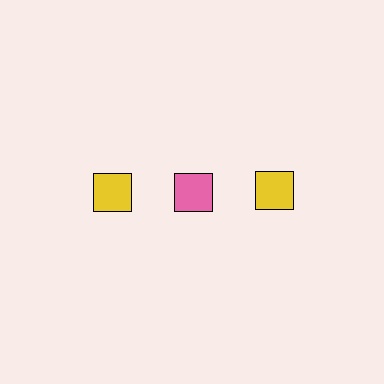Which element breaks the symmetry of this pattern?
The pink square in the top row, second from left column breaks the symmetry. All other shapes are yellow squares.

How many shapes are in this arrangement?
There are 3 shapes arranged in a grid pattern.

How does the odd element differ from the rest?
It has a different color: pink instead of yellow.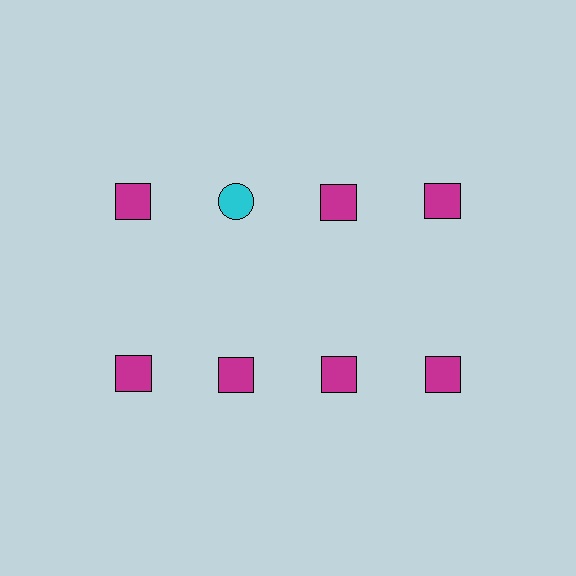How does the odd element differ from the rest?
It differs in both color (cyan instead of magenta) and shape (circle instead of square).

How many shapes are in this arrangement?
There are 8 shapes arranged in a grid pattern.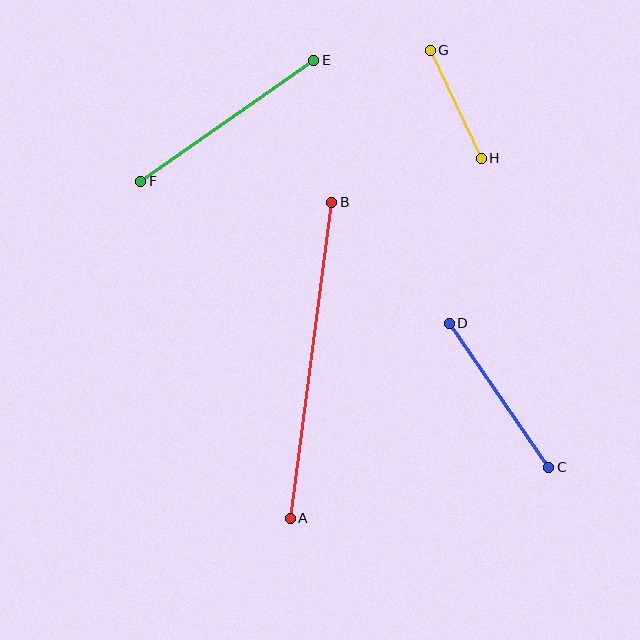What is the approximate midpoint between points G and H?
The midpoint is at approximately (456, 105) pixels.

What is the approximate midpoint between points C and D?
The midpoint is at approximately (499, 395) pixels.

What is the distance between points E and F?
The distance is approximately 211 pixels.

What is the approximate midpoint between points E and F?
The midpoint is at approximately (227, 121) pixels.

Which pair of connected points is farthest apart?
Points A and B are farthest apart.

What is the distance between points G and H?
The distance is approximately 119 pixels.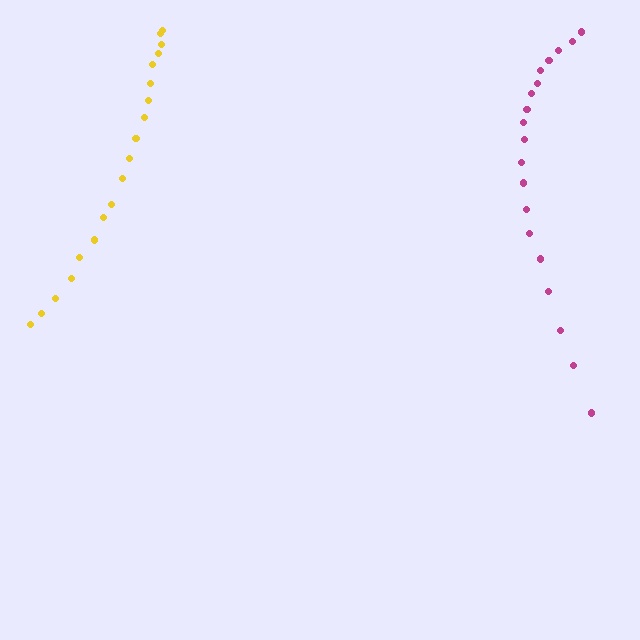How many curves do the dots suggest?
There are 2 distinct paths.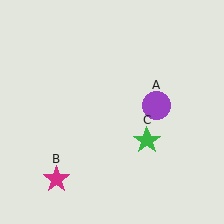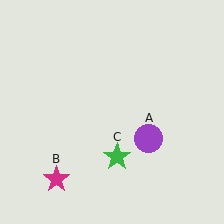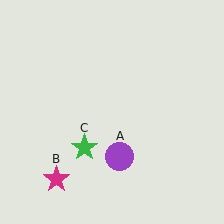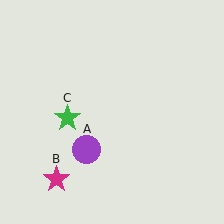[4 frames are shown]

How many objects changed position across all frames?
2 objects changed position: purple circle (object A), green star (object C).